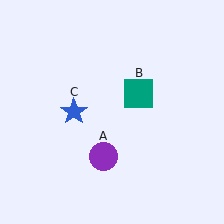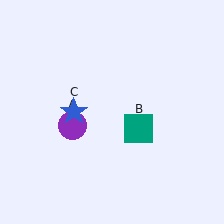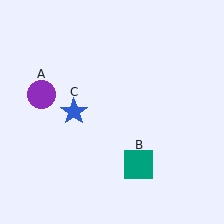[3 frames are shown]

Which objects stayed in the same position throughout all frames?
Blue star (object C) remained stationary.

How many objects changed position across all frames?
2 objects changed position: purple circle (object A), teal square (object B).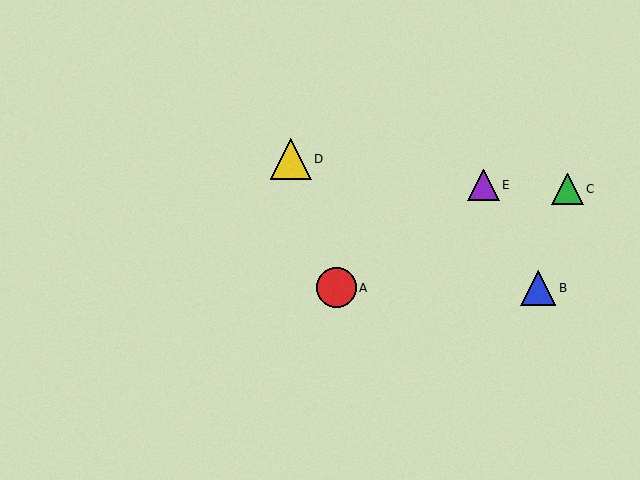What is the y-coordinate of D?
Object D is at y≈159.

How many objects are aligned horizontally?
2 objects (A, B) are aligned horizontally.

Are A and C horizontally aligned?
No, A is at y≈288 and C is at y≈189.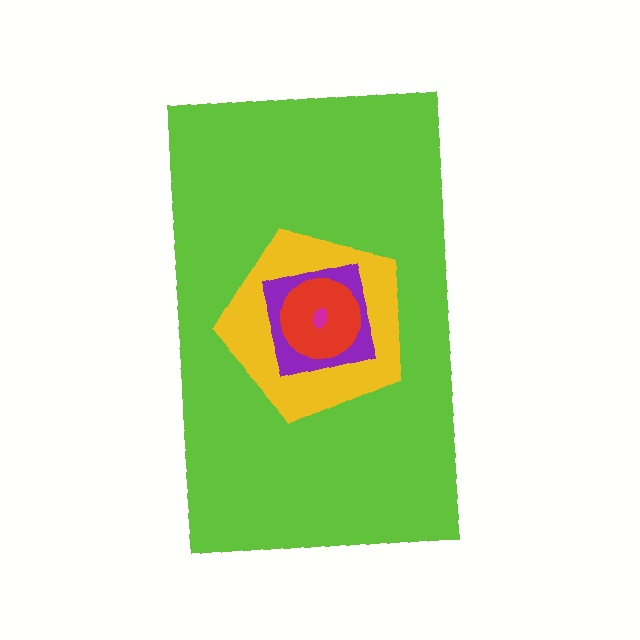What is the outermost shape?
The lime rectangle.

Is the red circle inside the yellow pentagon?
Yes.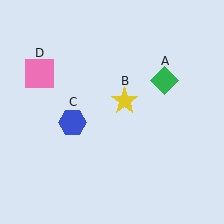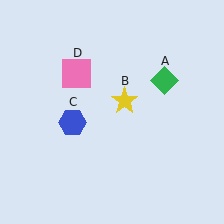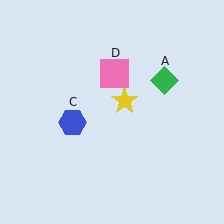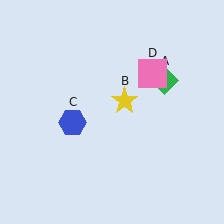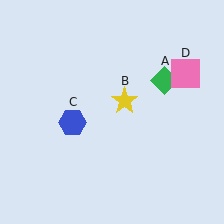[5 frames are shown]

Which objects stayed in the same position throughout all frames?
Green diamond (object A) and yellow star (object B) and blue hexagon (object C) remained stationary.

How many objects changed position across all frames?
1 object changed position: pink square (object D).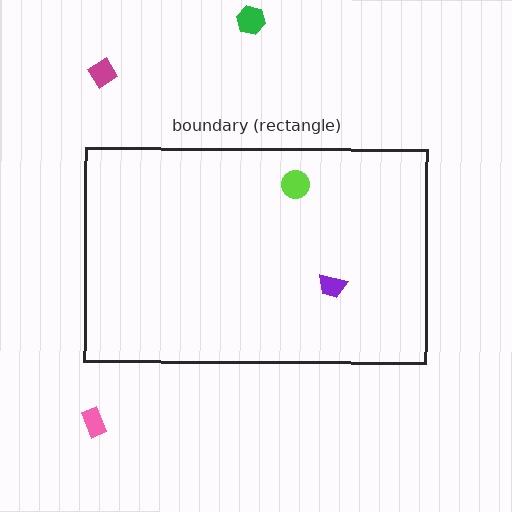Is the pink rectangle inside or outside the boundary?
Outside.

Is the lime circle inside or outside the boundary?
Inside.